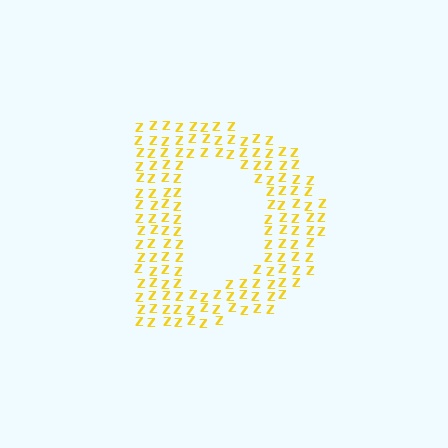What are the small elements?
The small elements are letter Z's.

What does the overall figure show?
The overall figure shows the letter D.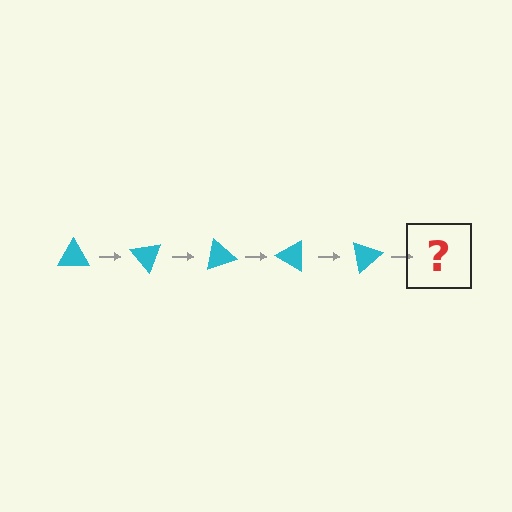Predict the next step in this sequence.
The next step is a cyan triangle rotated 250 degrees.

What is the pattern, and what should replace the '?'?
The pattern is that the triangle rotates 50 degrees each step. The '?' should be a cyan triangle rotated 250 degrees.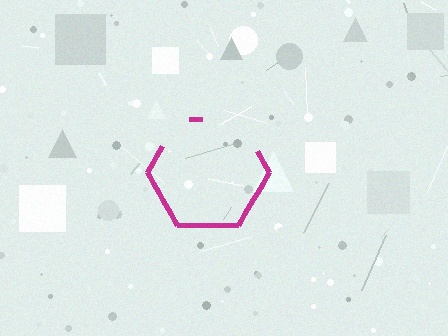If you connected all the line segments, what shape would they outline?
They would outline a hexagon.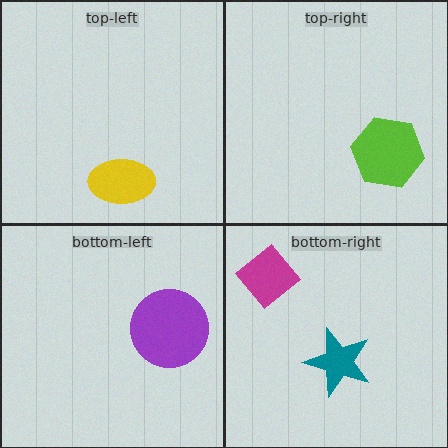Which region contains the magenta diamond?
The bottom-right region.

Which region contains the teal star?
The bottom-right region.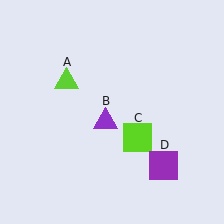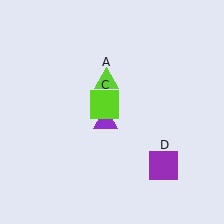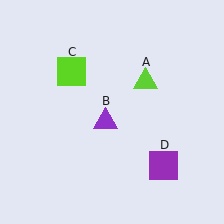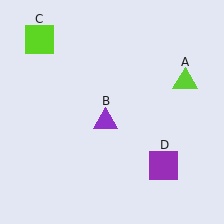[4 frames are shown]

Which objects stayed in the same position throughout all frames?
Purple triangle (object B) and purple square (object D) remained stationary.